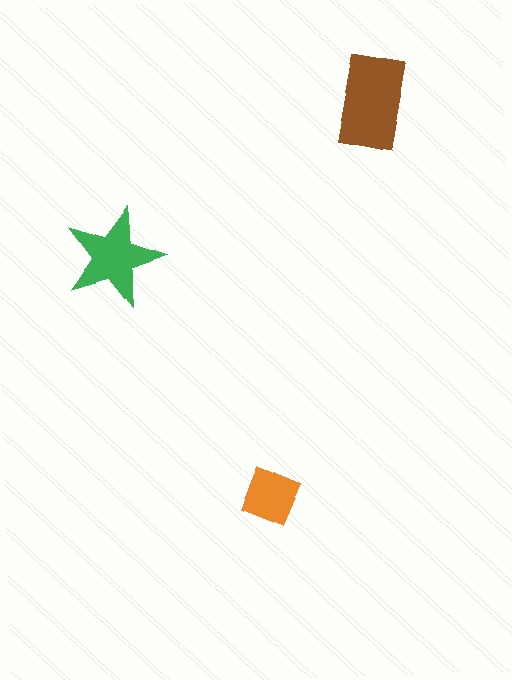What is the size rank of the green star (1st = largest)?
2nd.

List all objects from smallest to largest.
The orange diamond, the green star, the brown rectangle.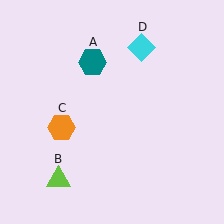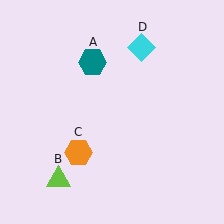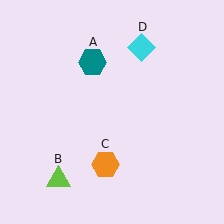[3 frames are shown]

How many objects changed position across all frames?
1 object changed position: orange hexagon (object C).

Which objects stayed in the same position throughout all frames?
Teal hexagon (object A) and lime triangle (object B) and cyan diamond (object D) remained stationary.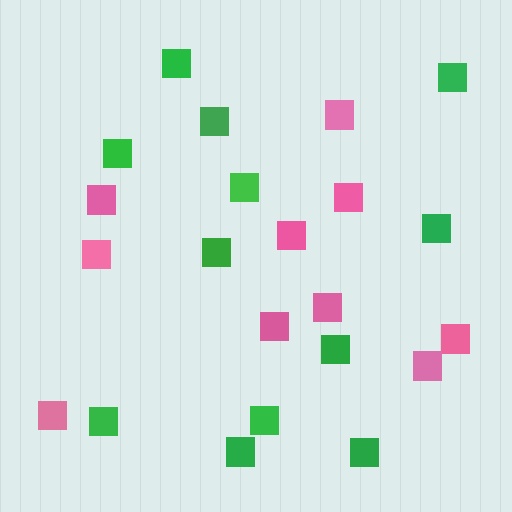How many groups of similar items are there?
There are 2 groups: one group of pink squares (10) and one group of green squares (12).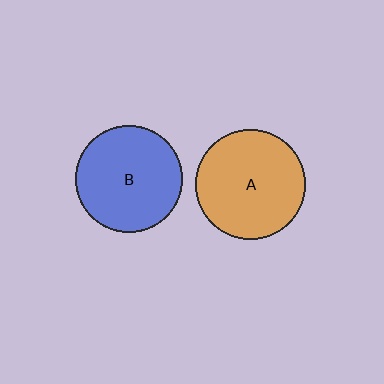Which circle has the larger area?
Circle A (orange).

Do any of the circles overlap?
No, none of the circles overlap.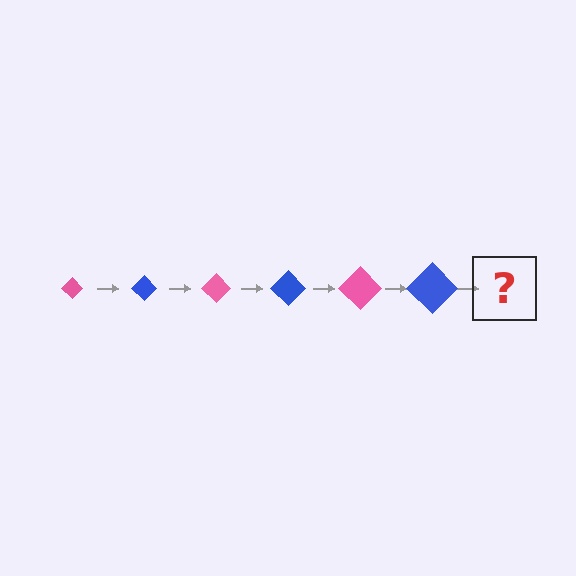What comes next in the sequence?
The next element should be a pink diamond, larger than the previous one.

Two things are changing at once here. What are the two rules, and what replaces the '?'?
The two rules are that the diamond grows larger each step and the color cycles through pink and blue. The '?' should be a pink diamond, larger than the previous one.